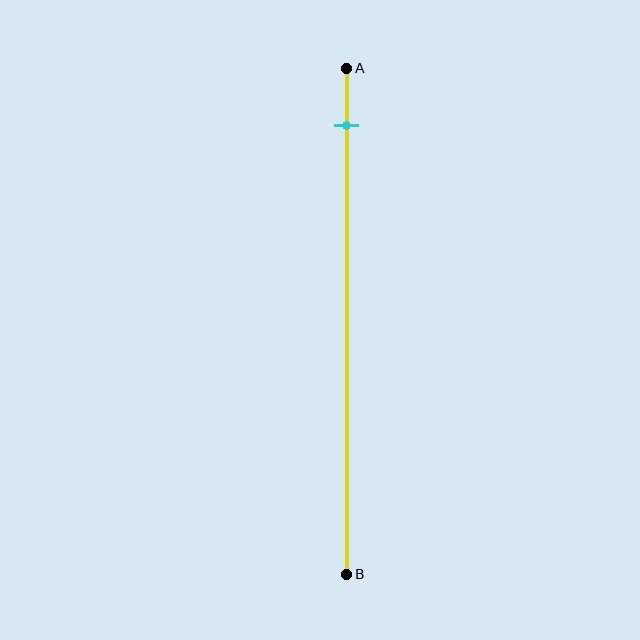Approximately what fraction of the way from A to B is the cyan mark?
The cyan mark is approximately 10% of the way from A to B.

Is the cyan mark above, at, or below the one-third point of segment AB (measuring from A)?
The cyan mark is above the one-third point of segment AB.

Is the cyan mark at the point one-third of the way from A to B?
No, the mark is at about 10% from A, not at the 33% one-third point.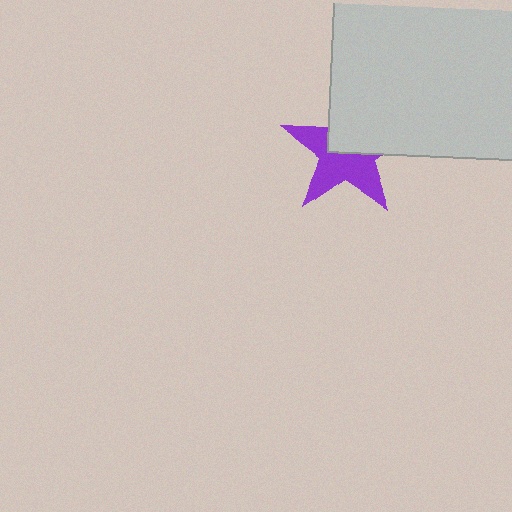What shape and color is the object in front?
The object in front is a light gray square.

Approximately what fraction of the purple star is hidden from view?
Roughly 45% of the purple star is hidden behind the light gray square.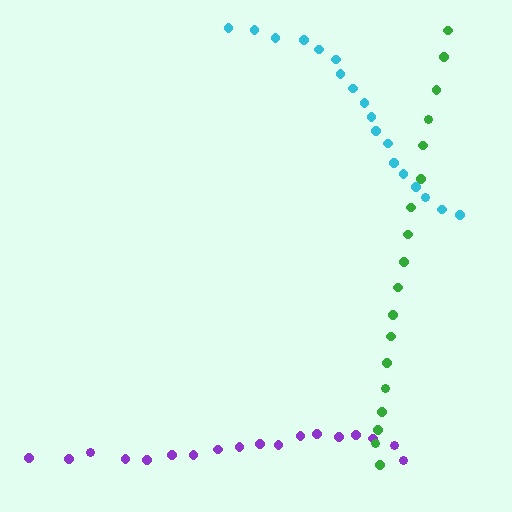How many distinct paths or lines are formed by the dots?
There are 3 distinct paths.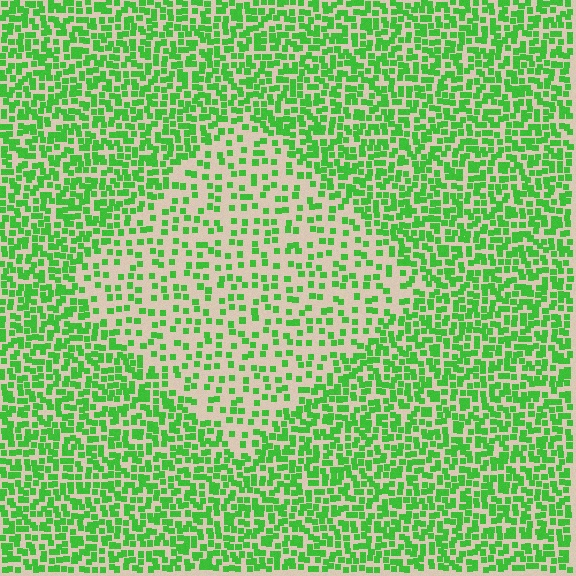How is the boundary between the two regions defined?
The boundary is defined by a change in element density (approximately 2.2x ratio). All elements are the same color, size, and shape.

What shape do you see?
I see a diamond.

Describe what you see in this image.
The image contains small green elements arranged at two different densities. A diamond-shaped region is visible where the elements are less densely packed than the surrounding area.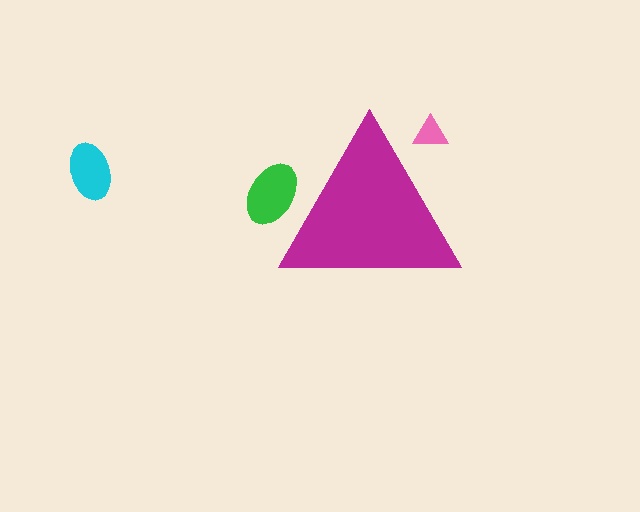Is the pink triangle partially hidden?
Yes, the pink triangle is partially hidden behind the magenta triangle.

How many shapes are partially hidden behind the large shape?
2 shapes are partially hidden.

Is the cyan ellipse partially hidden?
No, the cyan ellipse is fully visible.